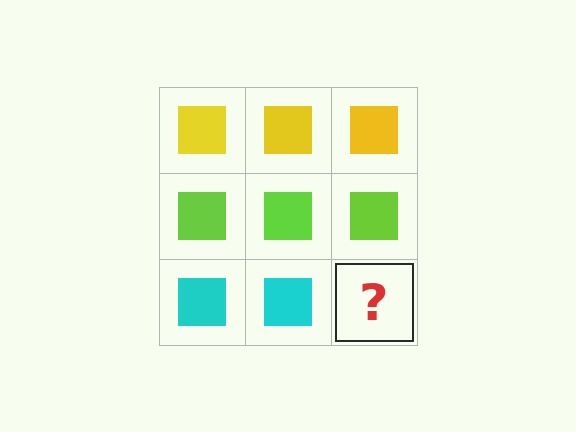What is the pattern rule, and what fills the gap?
The rule is that each row has a consistent color. The gap should be filled with a cyan square.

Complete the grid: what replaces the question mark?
The question mark should be replaced with a cyan square.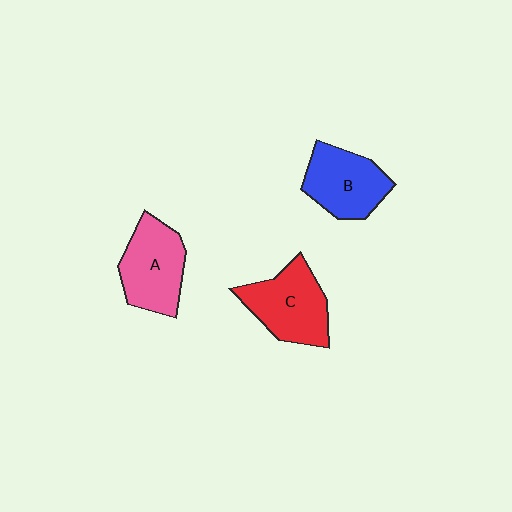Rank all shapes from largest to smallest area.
From largest to smallest: C (red), A (pink), B (blue).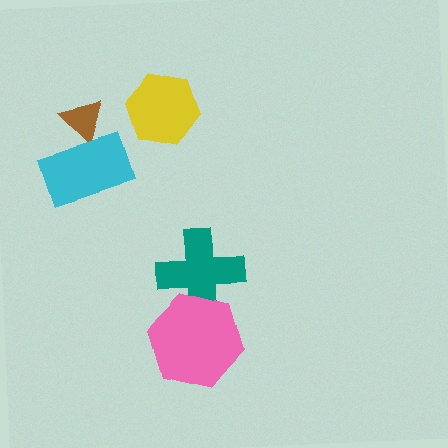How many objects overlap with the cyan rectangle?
1 object overlaps with the cyan rectangle.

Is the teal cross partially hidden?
Yes, it is partially covered by another shape.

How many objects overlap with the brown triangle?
1 object overlaps with the brown triangle.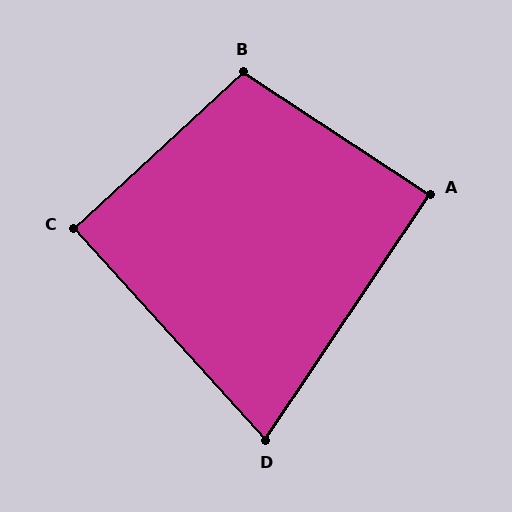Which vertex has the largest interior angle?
B, at approximately 104 degrees.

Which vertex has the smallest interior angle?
D, at approximately 76 degrees.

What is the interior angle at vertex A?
Approximately 89 degrees (approximately right).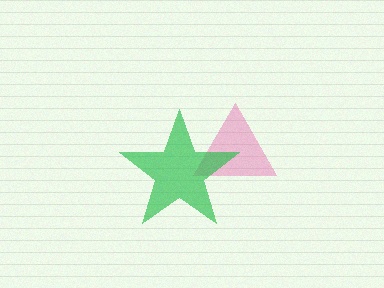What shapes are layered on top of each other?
The layered shapes are: a pink triangle, a green star.